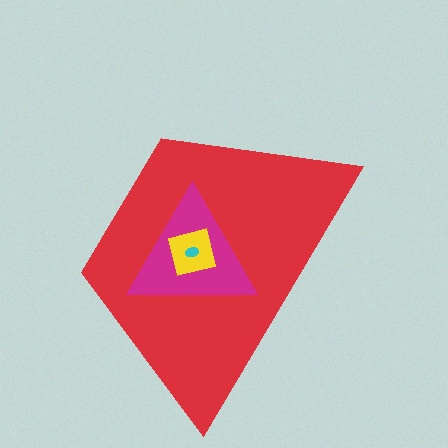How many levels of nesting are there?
4.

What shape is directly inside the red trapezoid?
The magenta triangle.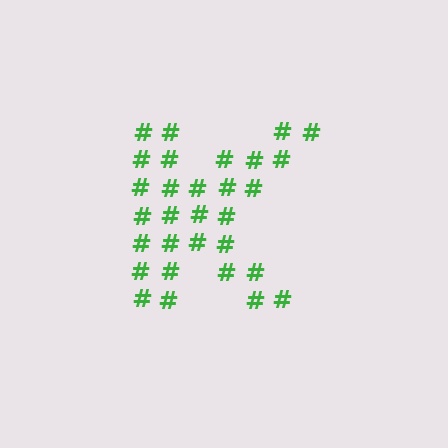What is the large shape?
The large shape is the letter K.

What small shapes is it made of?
It is made of small hash symbols.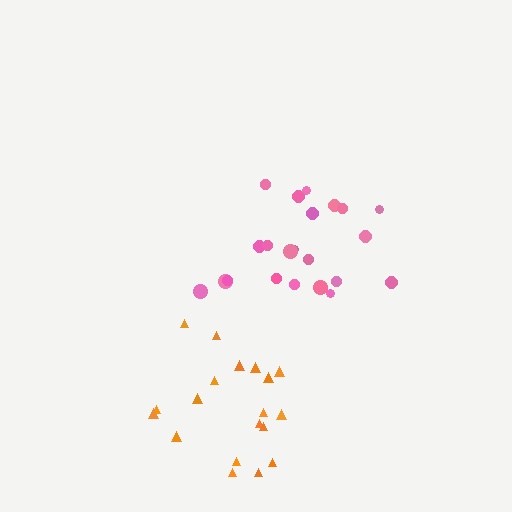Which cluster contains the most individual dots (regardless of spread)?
Pink (22).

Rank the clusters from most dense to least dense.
orange, pink.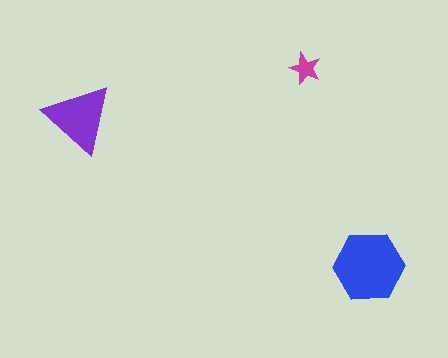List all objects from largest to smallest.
The blue hexagon, the purple triangle, the magenta star.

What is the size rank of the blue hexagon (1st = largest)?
1st.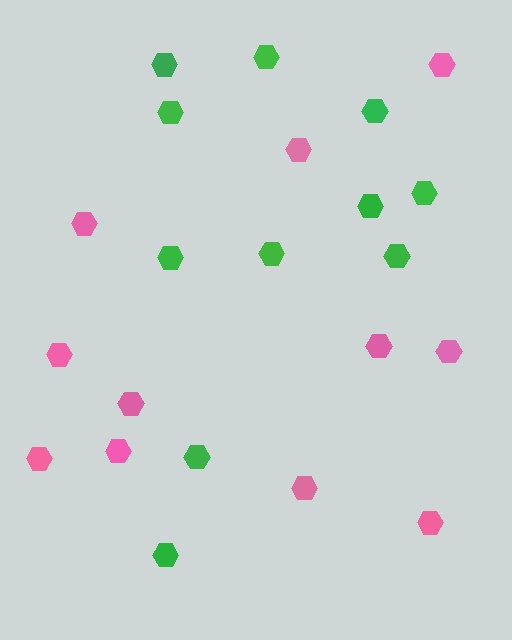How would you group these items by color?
There are 2 groups: one group of green hexagons (11) and one group of pink hexagons (11).